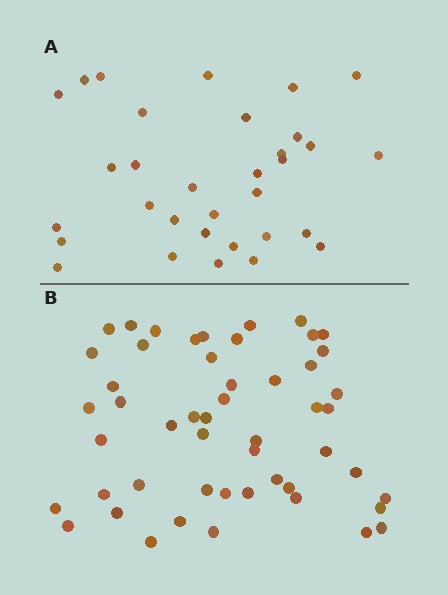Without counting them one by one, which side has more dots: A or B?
Region B (the bottom region) has more dots.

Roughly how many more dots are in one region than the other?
Region B has approximately 20 more dots than region A.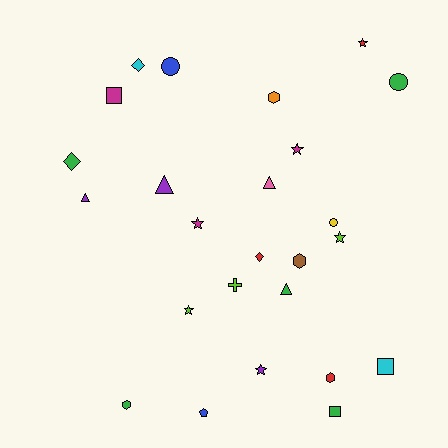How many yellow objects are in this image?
There is 1 yellow object.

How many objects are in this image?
There are 25 objects.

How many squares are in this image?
There are 3 squares.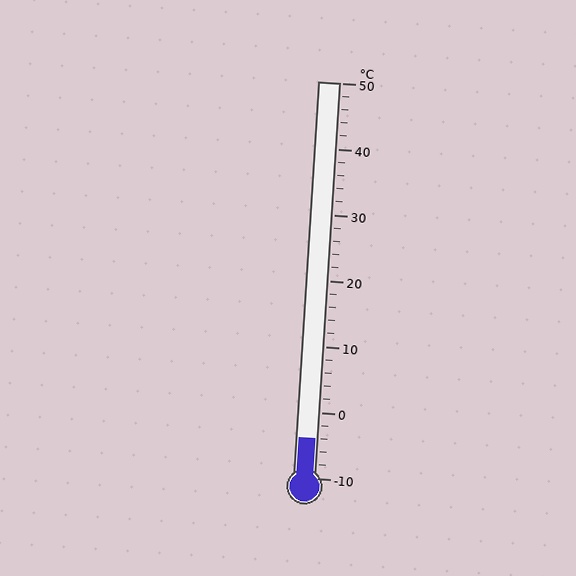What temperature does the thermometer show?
The thermometer shows approximately -4°C.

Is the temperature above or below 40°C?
The temperature is below 40°C.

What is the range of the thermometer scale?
The thermometer scale ranges from -10°C to 50°C.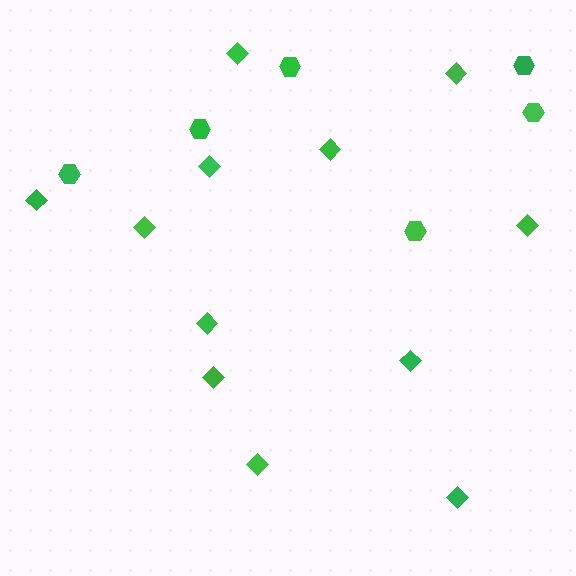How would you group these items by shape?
There are 2 groups: one group of diamonds (12) and one group of hexagons (6).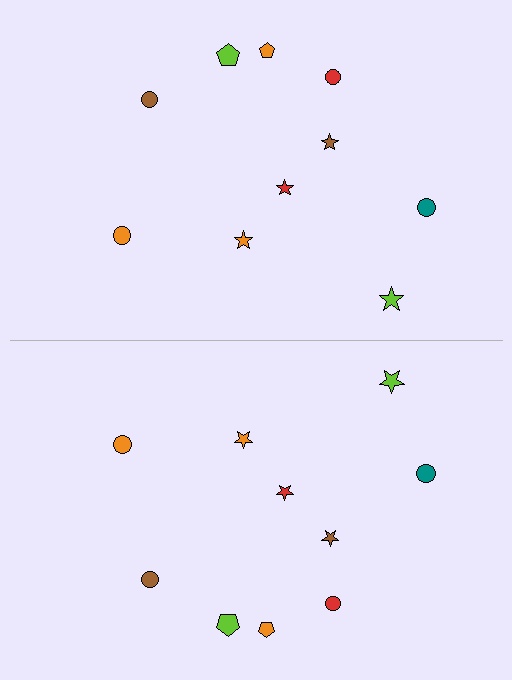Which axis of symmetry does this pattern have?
The pattern has a horizontal axis of symmetry running through the center of the image.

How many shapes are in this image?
There are 20 shapes in this image.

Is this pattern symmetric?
Yes, this pattern has bilateral (reflection) symmetry.